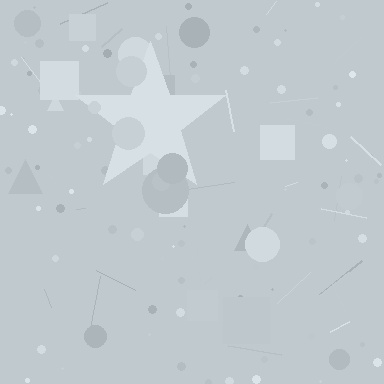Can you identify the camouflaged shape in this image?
The camouflaged shape is a star.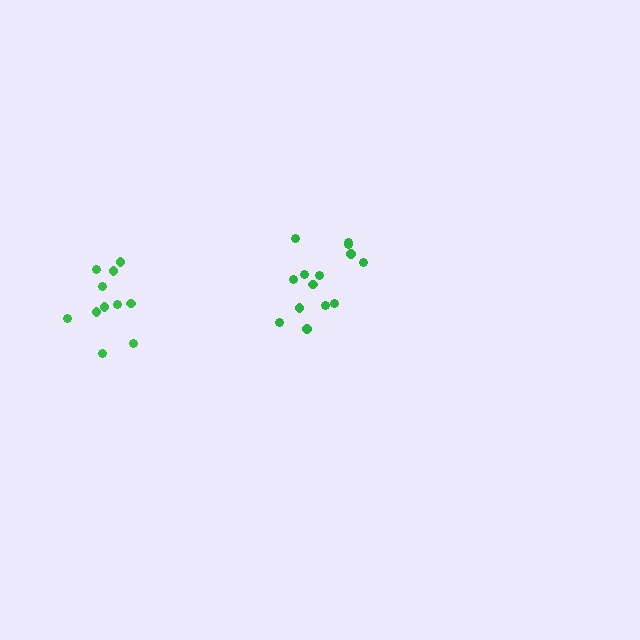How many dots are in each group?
Group 1: 14 dots, Group 2: 11 dots (25 total).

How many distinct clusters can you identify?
There are 2 distinct clusters.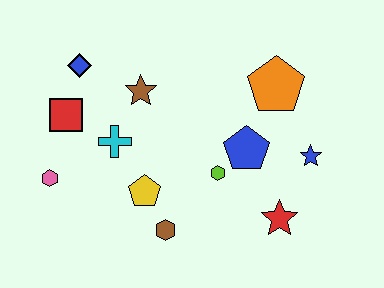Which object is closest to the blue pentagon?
The lime hexagon is closest to the blue pentagon.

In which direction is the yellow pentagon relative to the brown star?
The yellow pentagon is below the brown star.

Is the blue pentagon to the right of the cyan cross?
Yes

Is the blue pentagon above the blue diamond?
No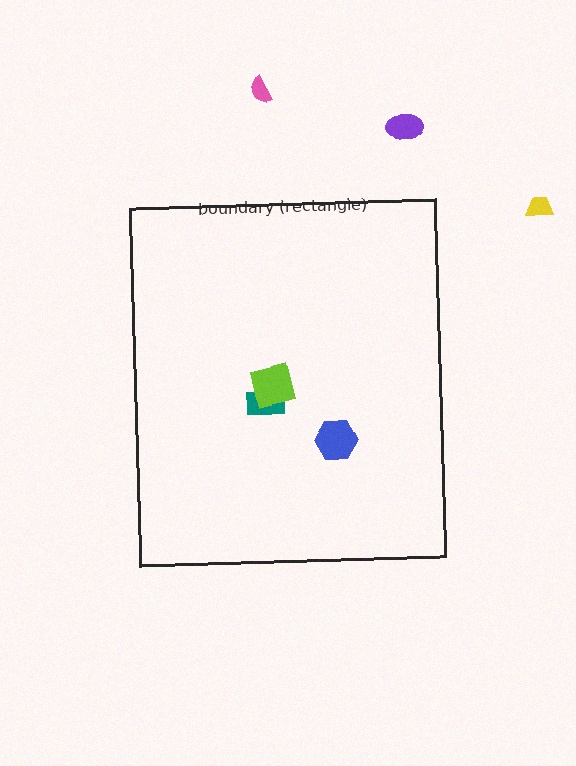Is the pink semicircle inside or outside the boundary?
Outside.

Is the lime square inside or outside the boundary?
Inside.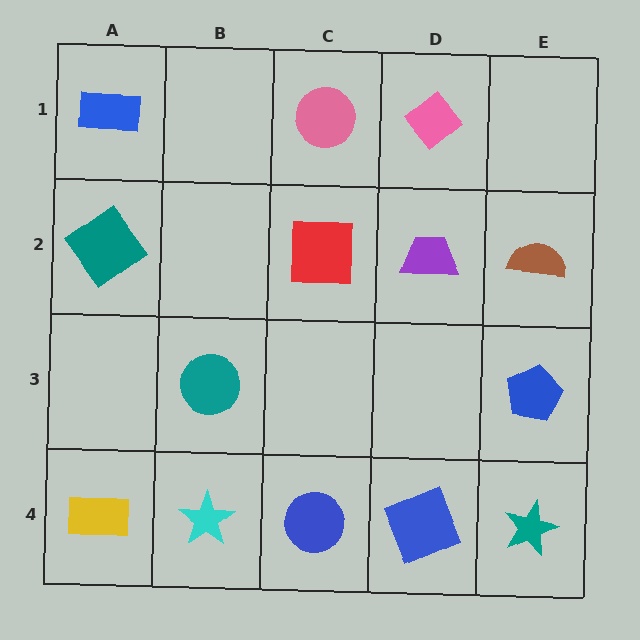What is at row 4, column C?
A blue circle.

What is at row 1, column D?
A pink diamond.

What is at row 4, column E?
A teal star.